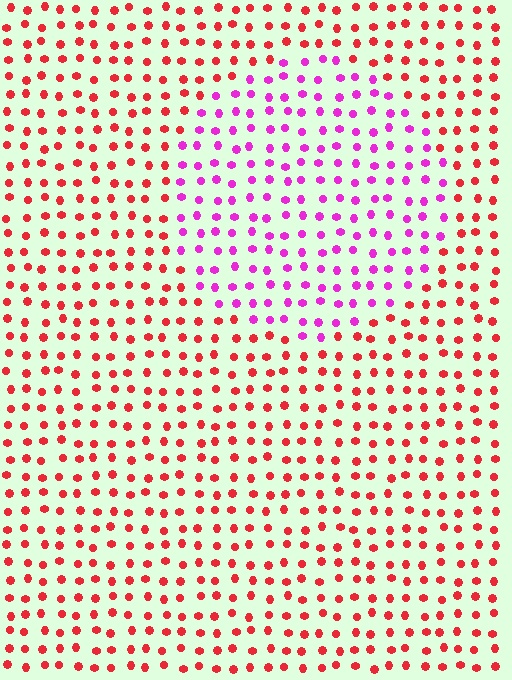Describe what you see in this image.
The image is filled with small red elements in a uniform arrangement. A circle-shaped region is visible where the elements are tinted to a slightly different hue, forming a subtle color boundary.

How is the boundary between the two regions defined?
The boundary is defined purely by a slight shift in hue (about 50 degrees). Spacing, size, and orientation are identical on both sides.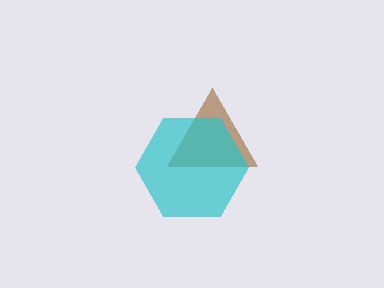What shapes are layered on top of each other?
The layered shapes are: a brown triangle, a cyan hexagon.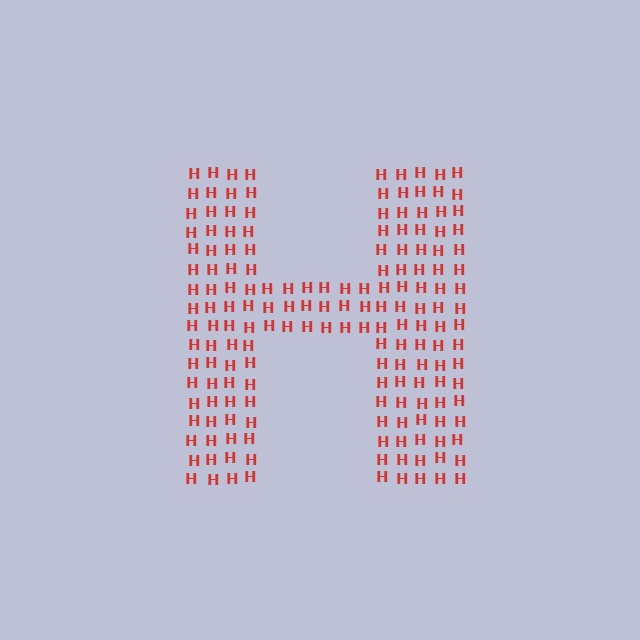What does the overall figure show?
The overall figure shows the letter H.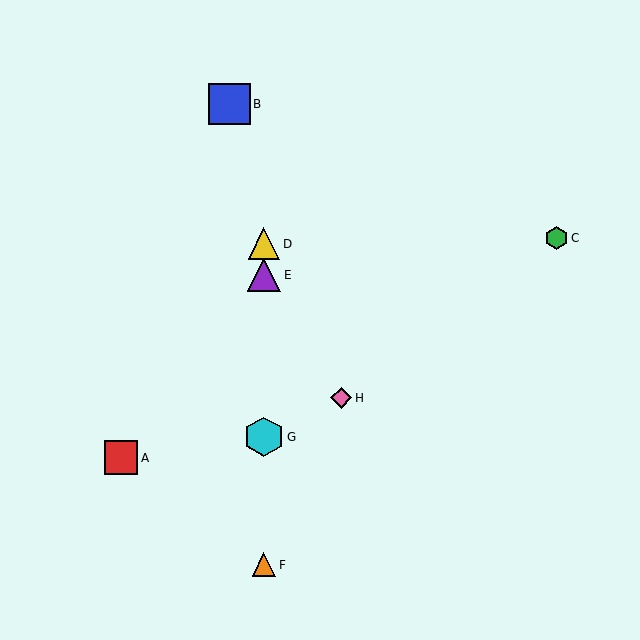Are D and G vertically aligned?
Yes, both are at x≈264.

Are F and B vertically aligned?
No, F is at x≈264 and B is at x≈230.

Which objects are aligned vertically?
Objects D, E, F, G are aligned vertically.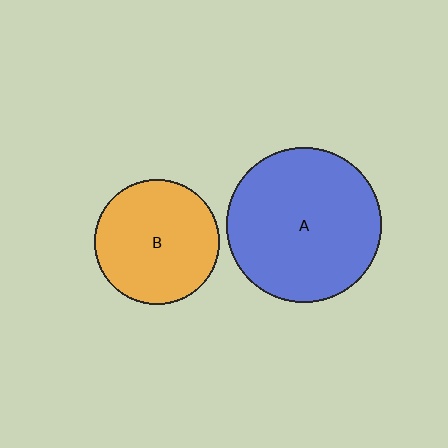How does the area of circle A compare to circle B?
Approximately 1.5 times.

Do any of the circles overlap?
No, none of the circles overlap.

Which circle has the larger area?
Circle A (blue).